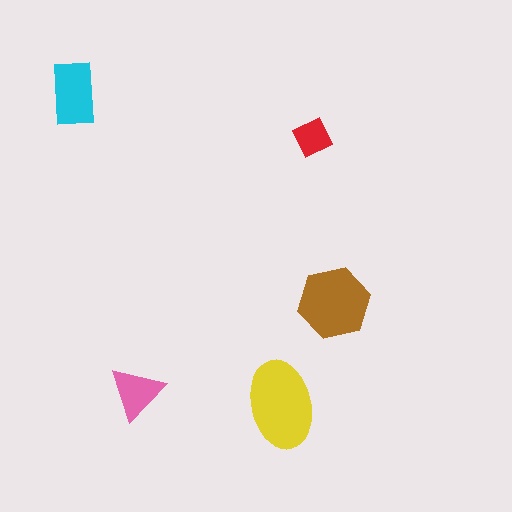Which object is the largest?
The yellow ellipse.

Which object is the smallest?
The red square.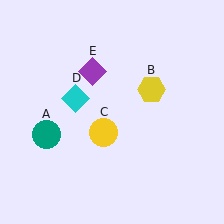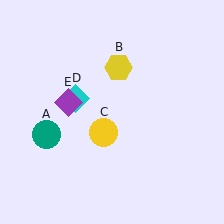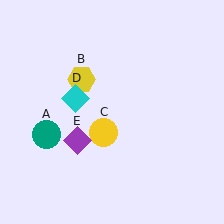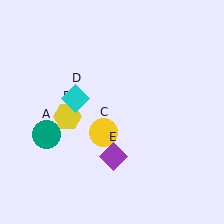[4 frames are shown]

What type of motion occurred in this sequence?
The yellow hexagon (object B), purple diamond (object E) rotated counterclockwise around the center of the scene.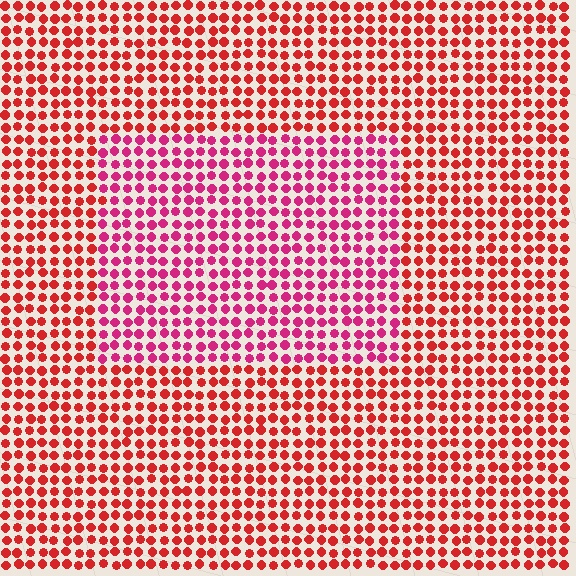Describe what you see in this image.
The image is filled with small red elements in a uniform arrangement. A rectangle-shaped region is visible where the elements are tinted to a slightly different hue, forming a subtle color boundary.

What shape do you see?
I see a rectangle.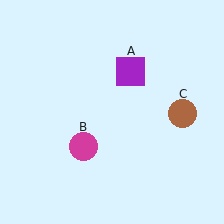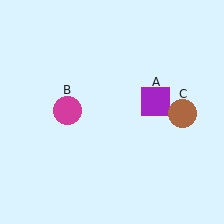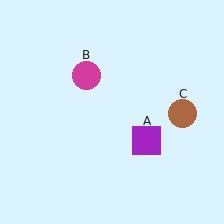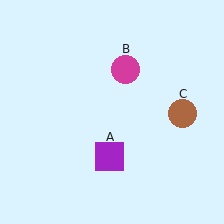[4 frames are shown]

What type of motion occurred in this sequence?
The purple square (object A), magenta circle (object B) rotated clockwise around the center of the scene.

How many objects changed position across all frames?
2 objects changed position: purple square (object A), magenta circle (object B).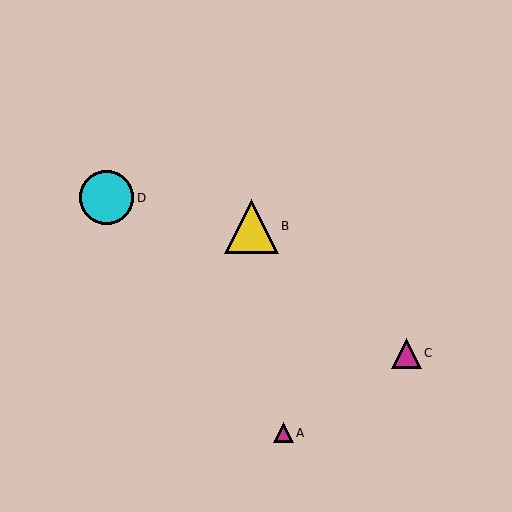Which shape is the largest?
The yellow triangle (labeled B) is the largest.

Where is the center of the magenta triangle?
The center of the magenta triangle is at (284, 433).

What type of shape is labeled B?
Shape B is a yellow triangle.